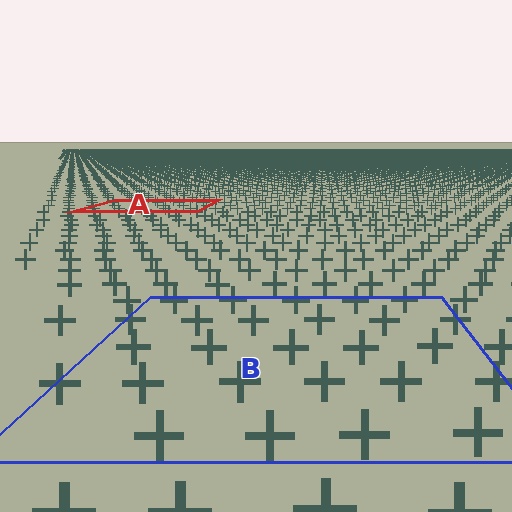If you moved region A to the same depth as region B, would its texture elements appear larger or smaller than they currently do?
They would appear larger. At a closer depth, the same texture elements are projected at a bigger on-screen size.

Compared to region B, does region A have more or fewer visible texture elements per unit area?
Region A has more texture elements per unit area — they are packed more densely because it is farther away.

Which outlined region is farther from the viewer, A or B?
Region A is farther from the viewer — the texture elements inside it appear smaller and more densely packed.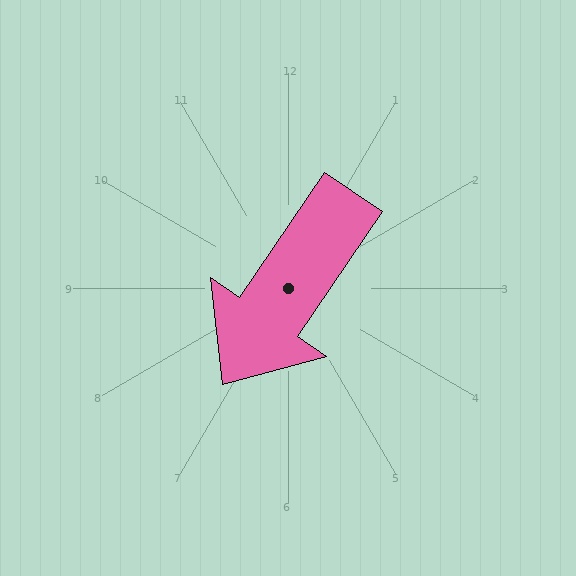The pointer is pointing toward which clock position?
Roughly 7 o'clock.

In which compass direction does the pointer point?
Southwest.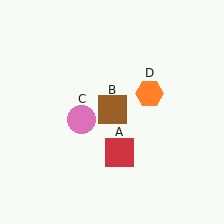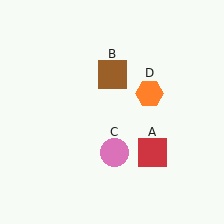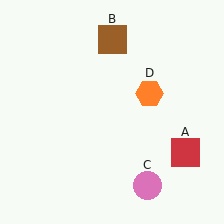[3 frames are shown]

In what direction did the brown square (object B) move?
The brown square (object B) moved up.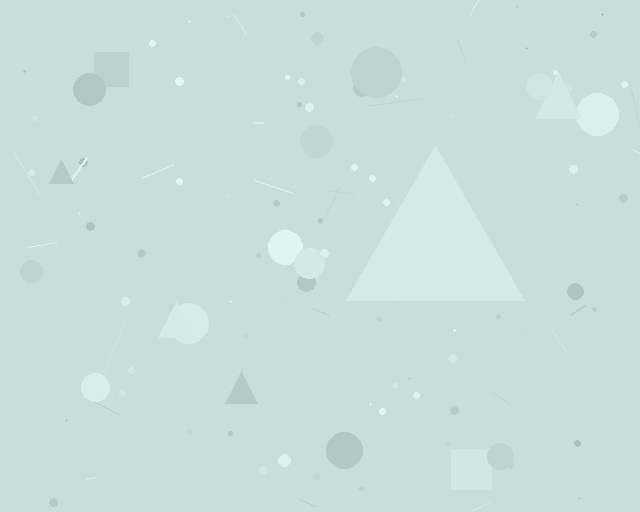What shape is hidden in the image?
A triangle is hidden in the image.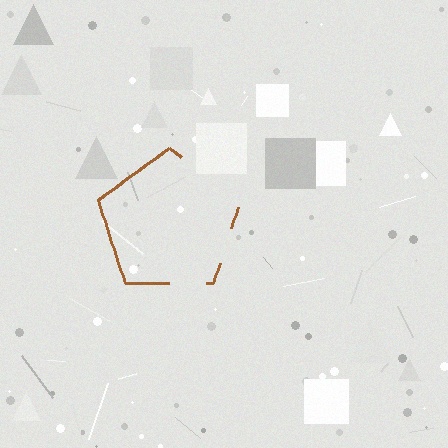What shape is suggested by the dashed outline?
The dashed outline suggests a pentagon.